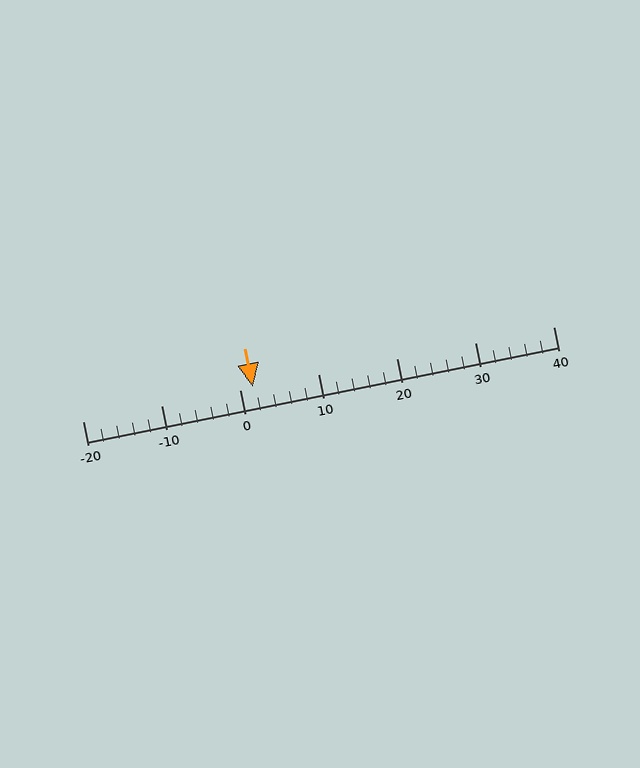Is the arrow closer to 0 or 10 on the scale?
The arrow is closer to 0.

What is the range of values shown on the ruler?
The ruler shows values from -20 to 40.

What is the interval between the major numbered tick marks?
The major tick marks are spaced 10 units apart.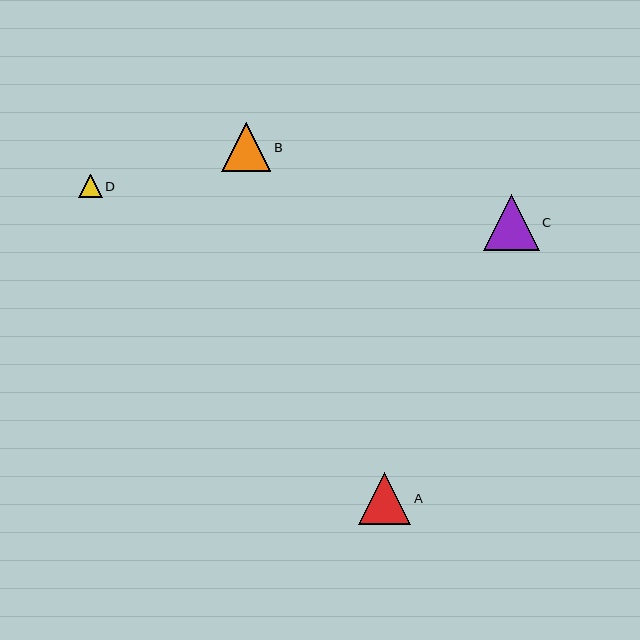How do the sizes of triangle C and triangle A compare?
Triangle C and triangle A are approximately the same size.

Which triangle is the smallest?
Triangle D is the smallest with a size of approximately 23 pixels.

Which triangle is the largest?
Triangle C is the largest with a size of approximately 56 pixels.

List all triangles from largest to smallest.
From largest to smallest: C, A, B, D.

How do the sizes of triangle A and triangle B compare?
Triangle A and triangle B are approximately the same size.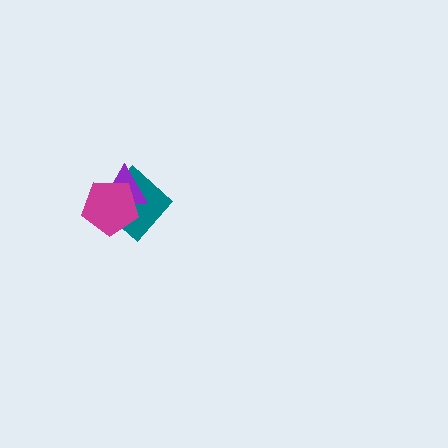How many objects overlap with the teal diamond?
2 objects overlap with the teal diamond.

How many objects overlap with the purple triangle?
2 objects overlap with the purple triangle.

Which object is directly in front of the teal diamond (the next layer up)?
The purple triangle is directly in front of the teal diamond.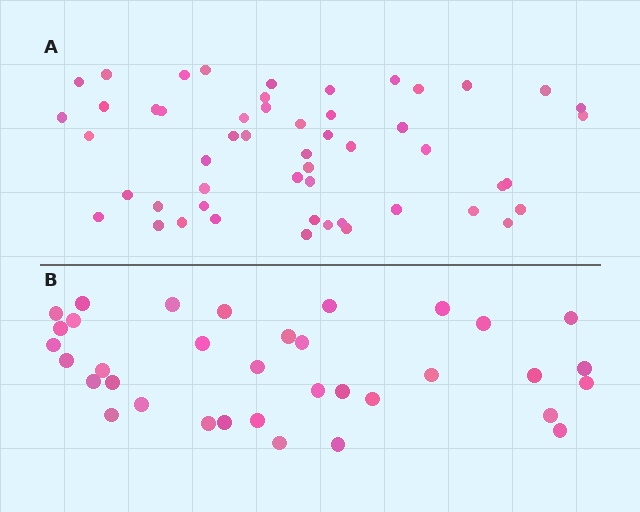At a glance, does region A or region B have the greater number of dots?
Region A (the top region) has more dots.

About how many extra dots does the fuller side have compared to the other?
Region A has approximately 15 more dots than region B.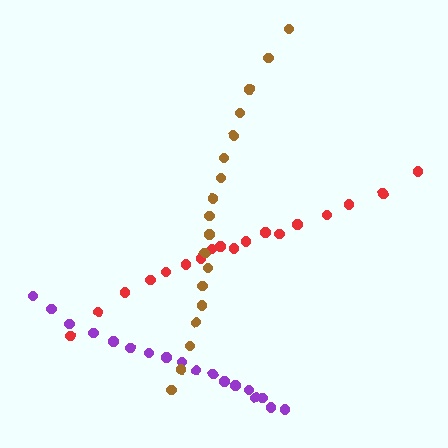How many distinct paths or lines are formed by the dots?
There are 3 distinct paths.